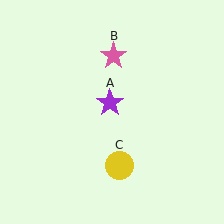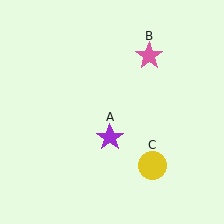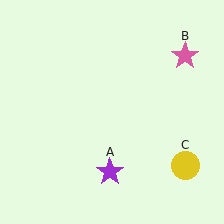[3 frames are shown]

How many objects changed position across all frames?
3 objects changed position: purple star (object A), pink star (object B), yellow circle (object C).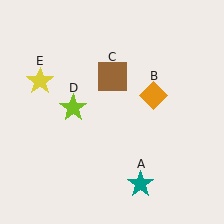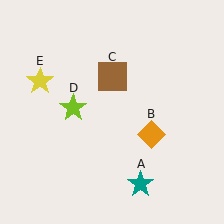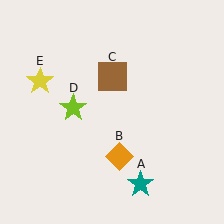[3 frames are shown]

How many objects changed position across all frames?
1 object changed position: orange diamond (object B).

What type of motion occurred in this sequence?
The orange diamond (object B) rotated clockwise around the center of the scene.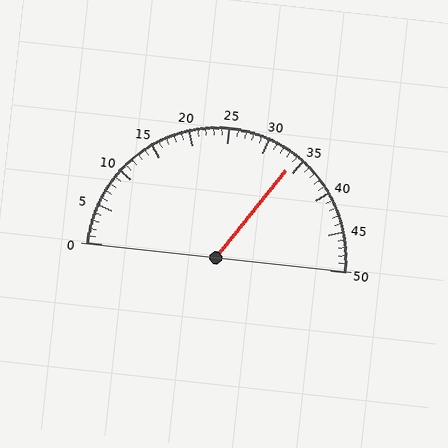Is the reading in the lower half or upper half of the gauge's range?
The reading is in the upper half of the range (0 to 50).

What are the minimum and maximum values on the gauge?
The gauge ranges from 0 to 50.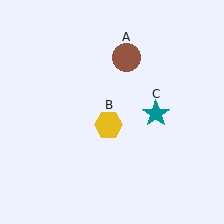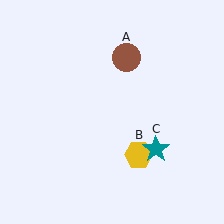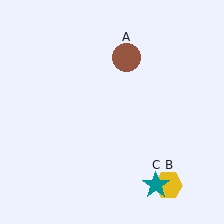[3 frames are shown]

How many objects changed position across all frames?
2 objects changed position: yellow hexagon (object B), teal star (object C).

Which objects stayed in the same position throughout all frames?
Brown circle (object A) remained stationary.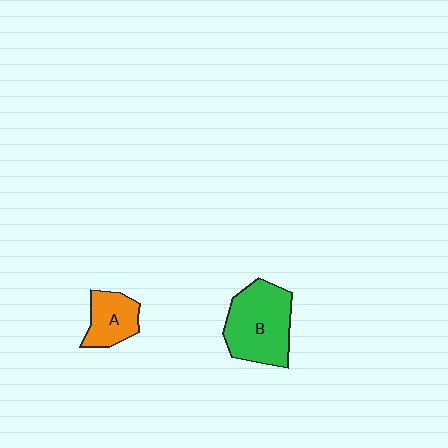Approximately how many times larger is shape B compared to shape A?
Approximately 1.9 times.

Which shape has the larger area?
Shape B (green).